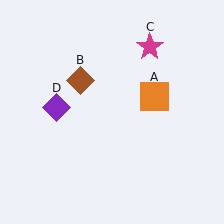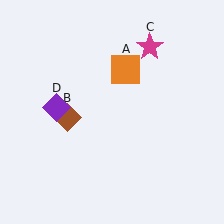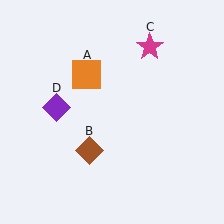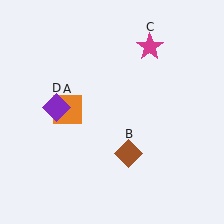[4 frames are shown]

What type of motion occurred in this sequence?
The orange square (object A), brown diamond (object B) rotated counterclockwise around the center of the scene.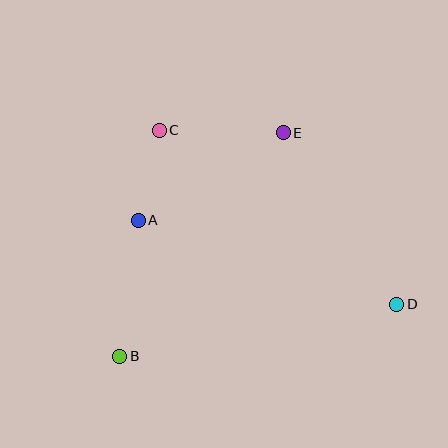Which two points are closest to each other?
Points A and C are closest to each other.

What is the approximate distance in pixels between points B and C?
The distance between B and C is approximately 230 pixels.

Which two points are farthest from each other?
Points C and D are farthest from each other.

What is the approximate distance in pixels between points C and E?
The distance between C and E is approximately 124 pixels.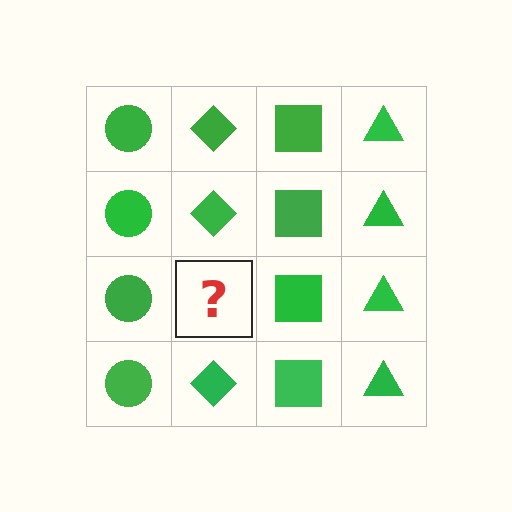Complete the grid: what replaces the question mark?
The question mark should be replaced with a green diamond.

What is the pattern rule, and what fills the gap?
The rule is that each column has a consistent shape. The gap should be filled with a green diamond.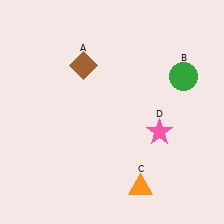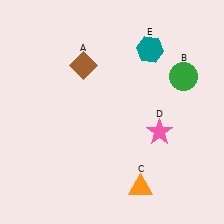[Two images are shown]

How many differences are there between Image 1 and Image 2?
There is 1 difference between the two images.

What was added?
A teal hexagon (E) was added in Image 2.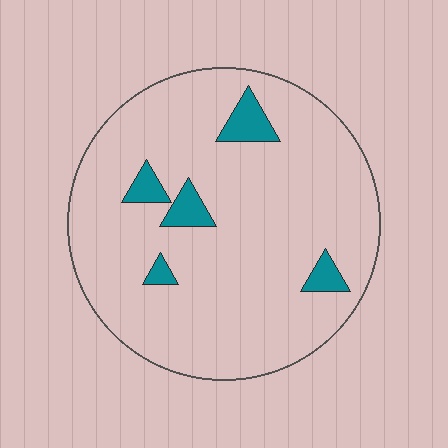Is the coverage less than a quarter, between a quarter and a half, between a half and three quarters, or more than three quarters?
Less than a quarter.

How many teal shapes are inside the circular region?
5.